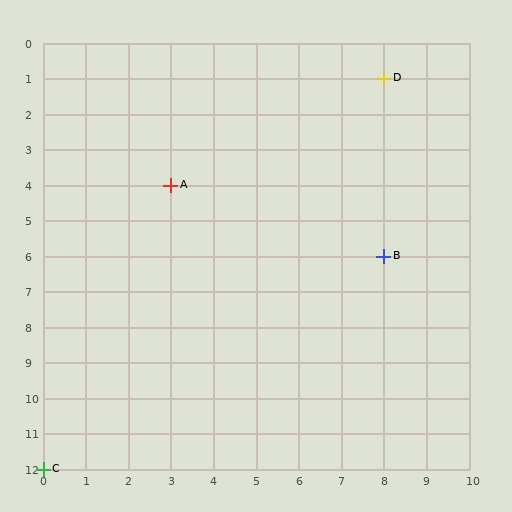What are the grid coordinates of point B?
Point B is at grid coordinates (8, 6).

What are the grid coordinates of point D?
Point D is at grid coordinates (8, 1).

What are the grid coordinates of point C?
Point C is at grid coordinates (0, 12).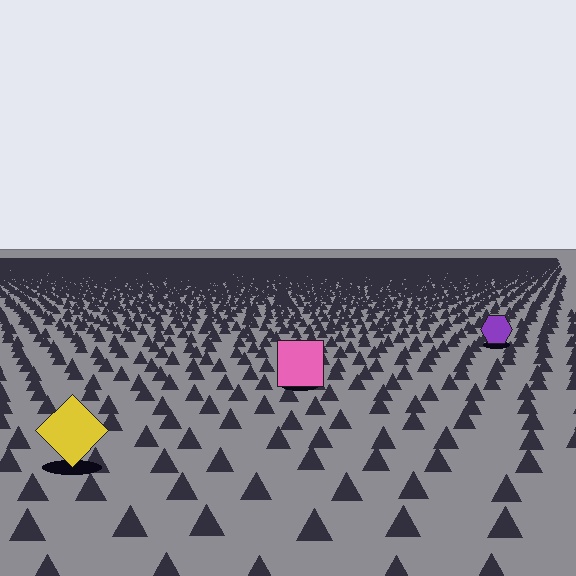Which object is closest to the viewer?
The yellow diamond is closest. The texture marks near it are larger and more spread out.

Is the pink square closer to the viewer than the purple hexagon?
Yes. The pink square is closer — you can tell from the texture gradient: the ground texture is coarser near it.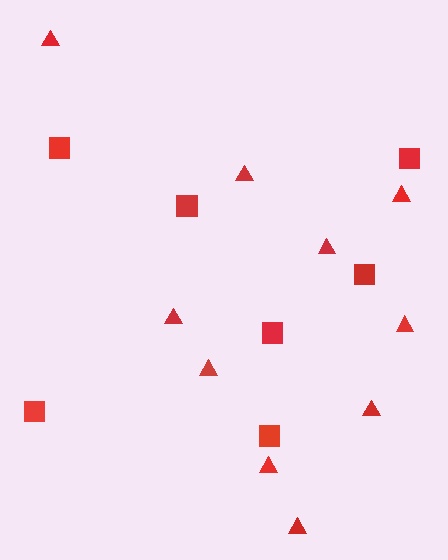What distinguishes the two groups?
There are 2 groups: one group of squares (7) and one group of triangles (10).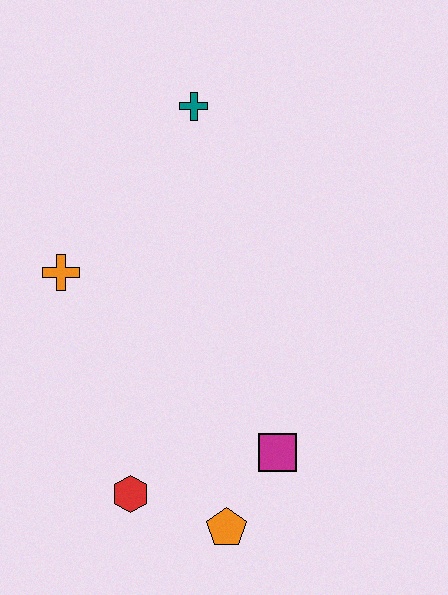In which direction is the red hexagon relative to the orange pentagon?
The red hexagon is to the left of the orange pentagon.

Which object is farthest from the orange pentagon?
The teal cross is farthest from the orange pentagon.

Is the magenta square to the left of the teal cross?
No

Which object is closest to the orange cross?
The teal cross is closest to the orange cross.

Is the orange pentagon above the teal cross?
No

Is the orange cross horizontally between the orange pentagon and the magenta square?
No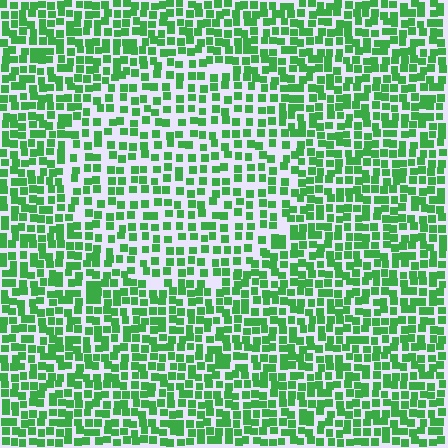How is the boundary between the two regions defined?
The boundary is defined by a change in element density (approximately 1.6x ratio). All elements are the same color, size, and shape.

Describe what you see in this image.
The image contains small green elements arranged at two different densities. A circle-shaped region is visible where the elements are less densely packed than the surrounding area.